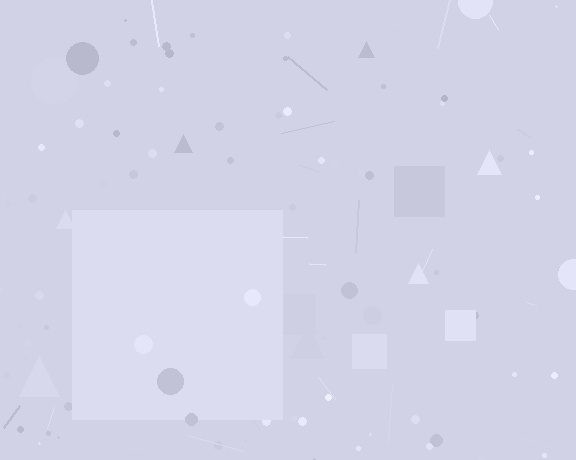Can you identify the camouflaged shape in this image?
The camouflaged shape is a square.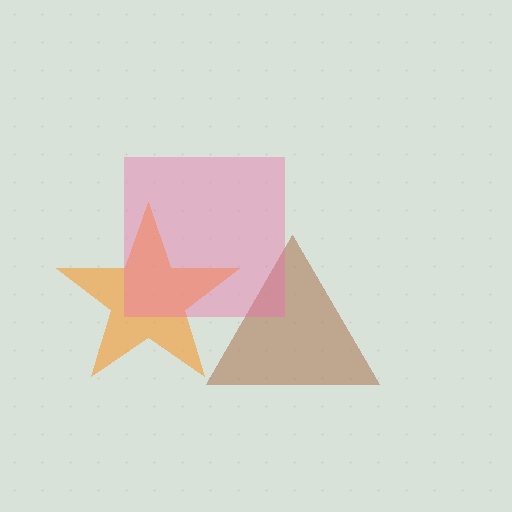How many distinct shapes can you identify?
There are 3 distinct shapes: a brown triangle, an orange star, a pink square.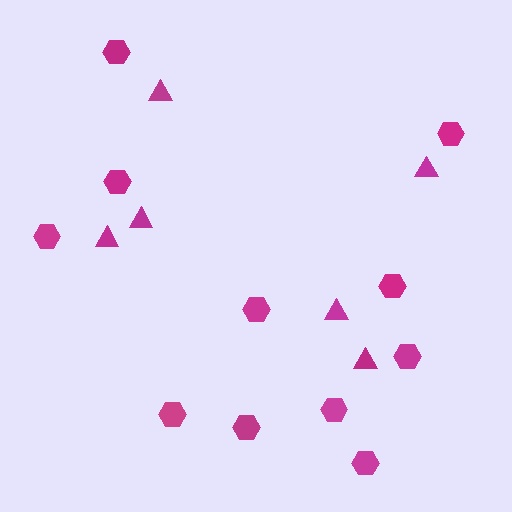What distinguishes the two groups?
There are 2 groups: one group of hexagons (11) and one group of triangles (6).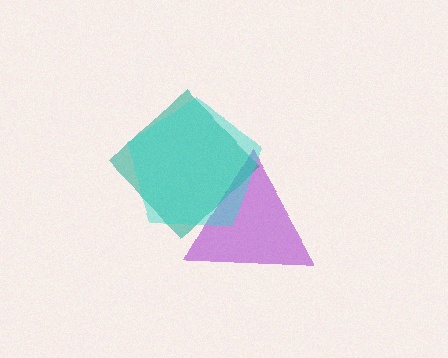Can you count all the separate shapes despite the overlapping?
Yes, there are 3 separate shapes.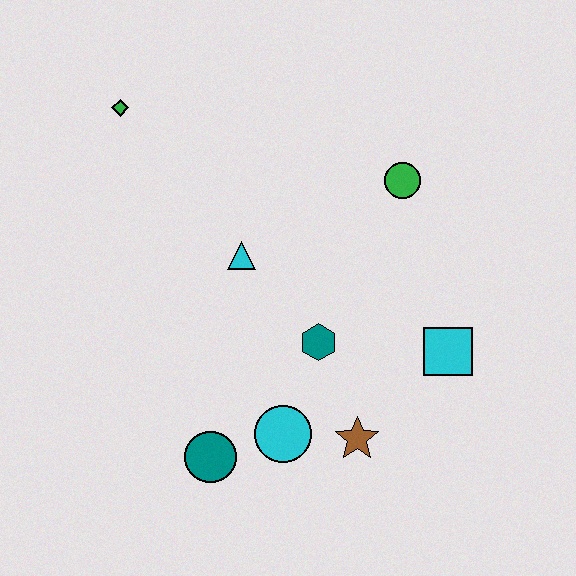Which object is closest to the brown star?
The cyan circle is closest to the brown star.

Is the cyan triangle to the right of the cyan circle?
No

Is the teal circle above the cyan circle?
No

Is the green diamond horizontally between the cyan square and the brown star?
No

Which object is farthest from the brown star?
The green diamond is farthest from the brown star.